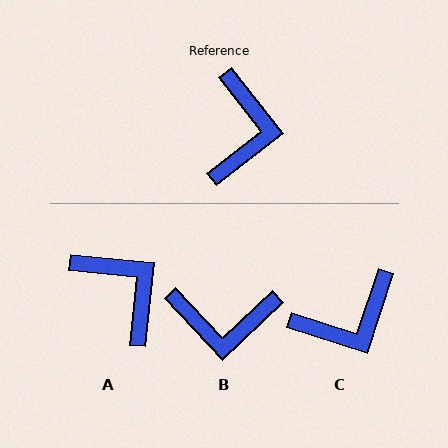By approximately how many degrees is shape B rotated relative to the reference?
Approximately 85 degrees clockwise.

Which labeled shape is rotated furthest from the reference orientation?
B, about 85 degrees away.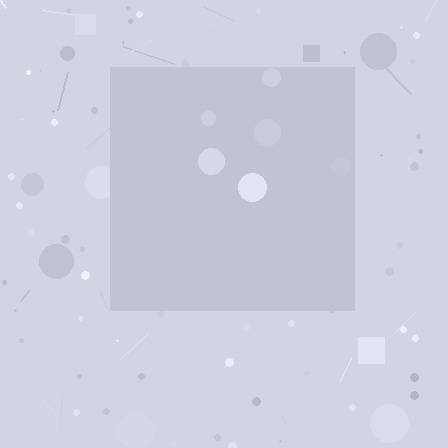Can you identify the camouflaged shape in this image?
The camouflaged shape is a square.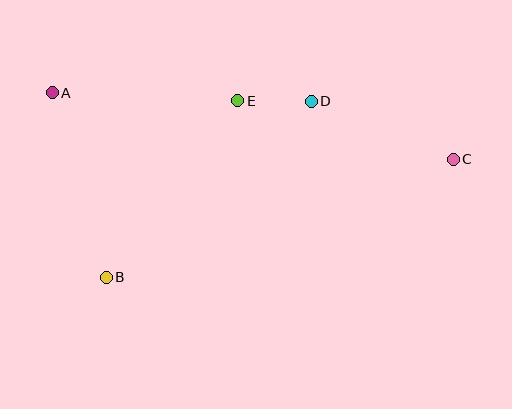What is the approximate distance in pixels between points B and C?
The distance between B and C is approximately 367 pixels.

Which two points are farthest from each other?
Points A and C are farthest from each other.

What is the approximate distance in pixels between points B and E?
The distance between B and E is approximately 220 pixels.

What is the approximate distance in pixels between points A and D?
The distance between A and D is approximately 259 pixels.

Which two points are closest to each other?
Points D and E are closest to each other.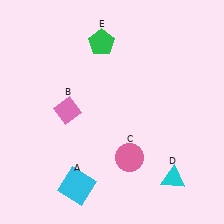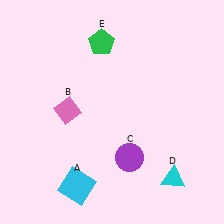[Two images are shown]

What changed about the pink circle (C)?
In Image 1, C is pink. In Image 2, it changed to purple.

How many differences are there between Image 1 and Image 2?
There is 1 difference between the two images.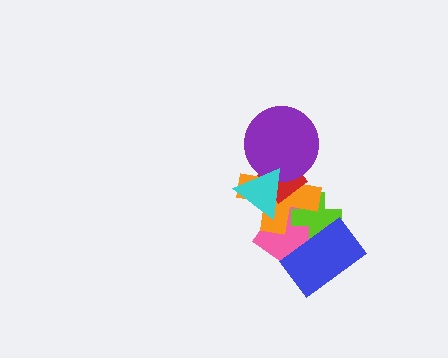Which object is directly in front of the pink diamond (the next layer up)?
The lime cross is directly in front of the pink diamond.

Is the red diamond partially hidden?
Yes, it is partially covered by another shape.